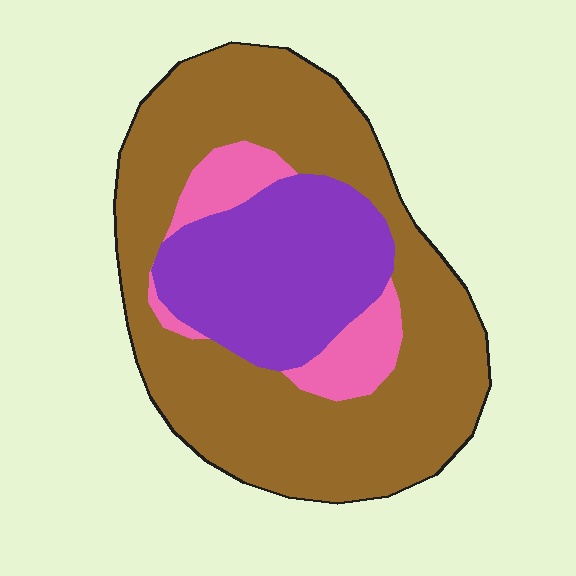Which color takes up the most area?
Brown, at roughly 65%.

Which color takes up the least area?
Pink, at roughly 10%.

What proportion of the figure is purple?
Purple takes up about one quarter (1/4) of the figure.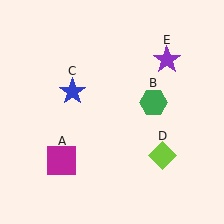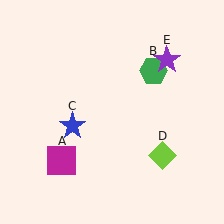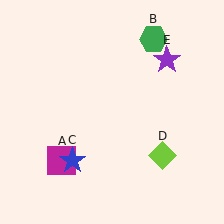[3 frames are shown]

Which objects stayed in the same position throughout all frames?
Magenta square (object A) and lime diamond (object D) and purple star (object E) remained stationary.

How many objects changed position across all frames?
2 objects changed position: green hexagon (object B), blue star (object C).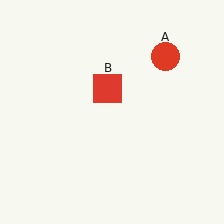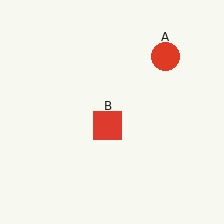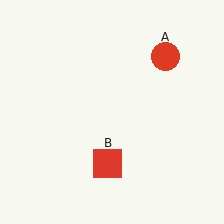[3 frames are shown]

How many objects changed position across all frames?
1 object changed position: red square (object B).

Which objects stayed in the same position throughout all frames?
Red circle (object A) remained stationary.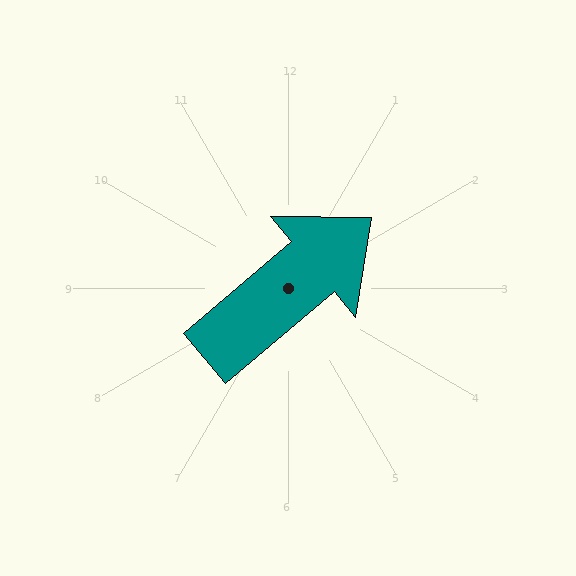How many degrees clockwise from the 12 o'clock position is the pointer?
Approximately 50 degrees.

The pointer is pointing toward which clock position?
Roughly 2 o'clock.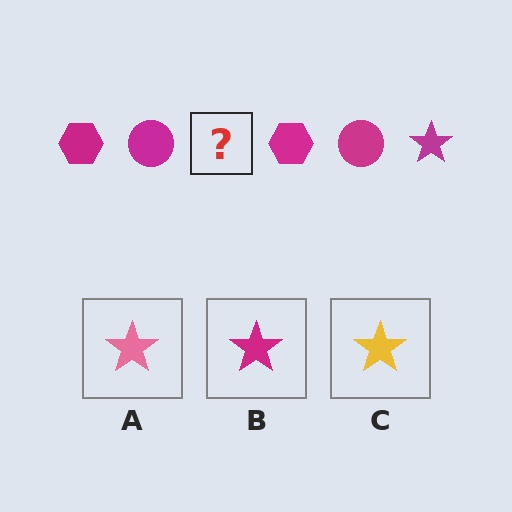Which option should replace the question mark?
Option B.